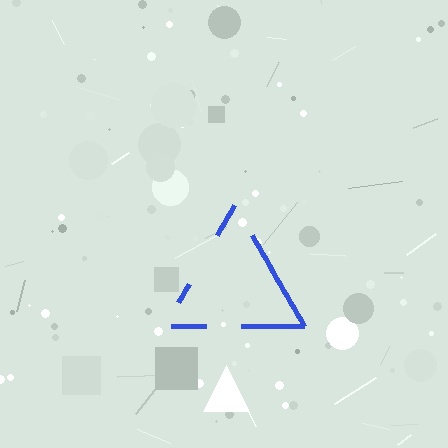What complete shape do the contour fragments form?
The contour fragments form a triangle.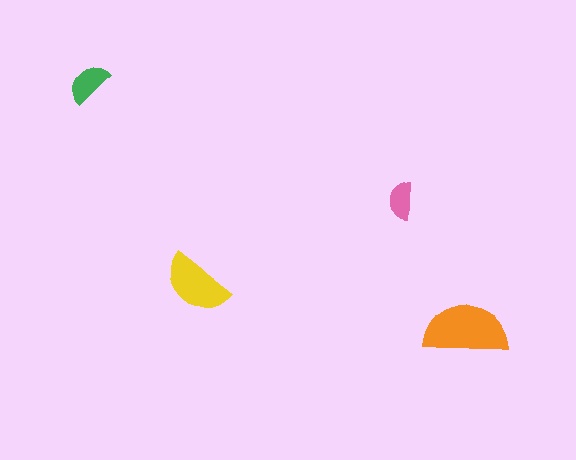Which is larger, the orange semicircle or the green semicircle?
The orange one.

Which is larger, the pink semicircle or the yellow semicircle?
The yellow one.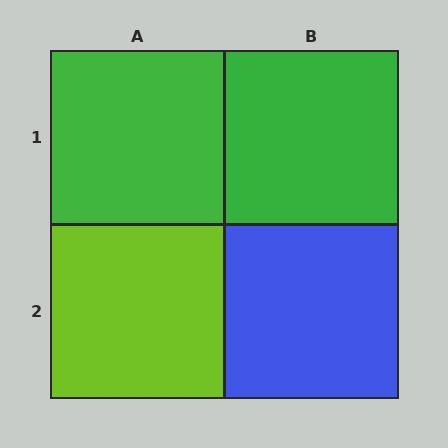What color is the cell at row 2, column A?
Lime.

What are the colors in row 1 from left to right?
Green, green.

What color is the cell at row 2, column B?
Blue.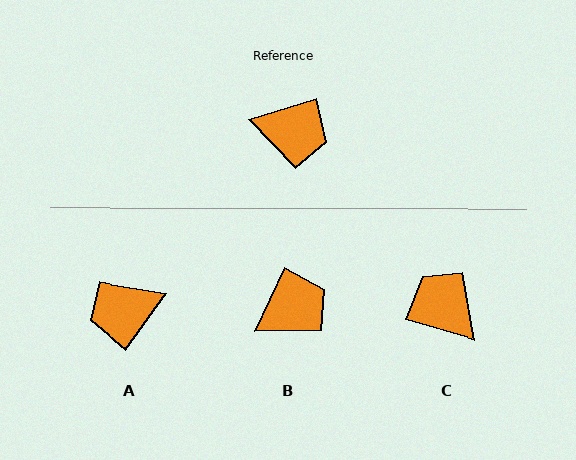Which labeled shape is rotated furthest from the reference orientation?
C, about 146 degrees away.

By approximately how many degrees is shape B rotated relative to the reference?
Approximately 47 degrees counter-clockwise.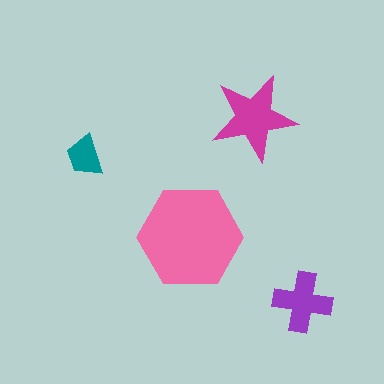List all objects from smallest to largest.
The teal trapezoid, the purple cross, the magenta star, the pink hexagon.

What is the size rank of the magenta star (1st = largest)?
2nd.